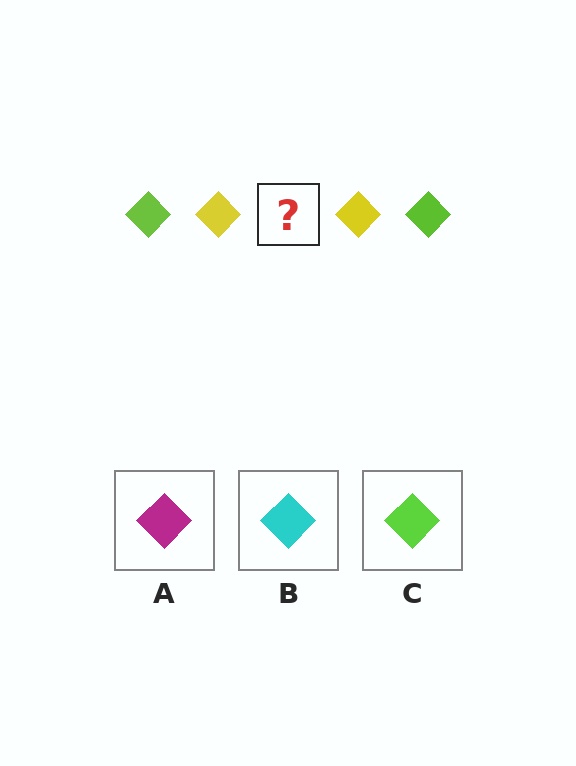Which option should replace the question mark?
Option C.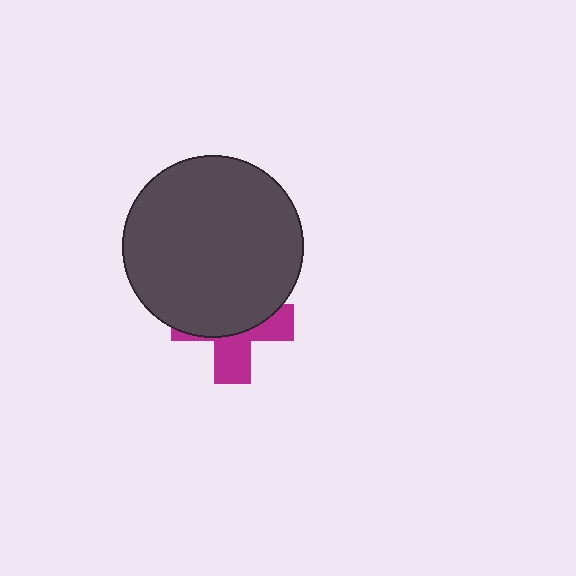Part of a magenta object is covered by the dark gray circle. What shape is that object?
It is a cross.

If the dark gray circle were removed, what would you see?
You would see the complete magenta cross.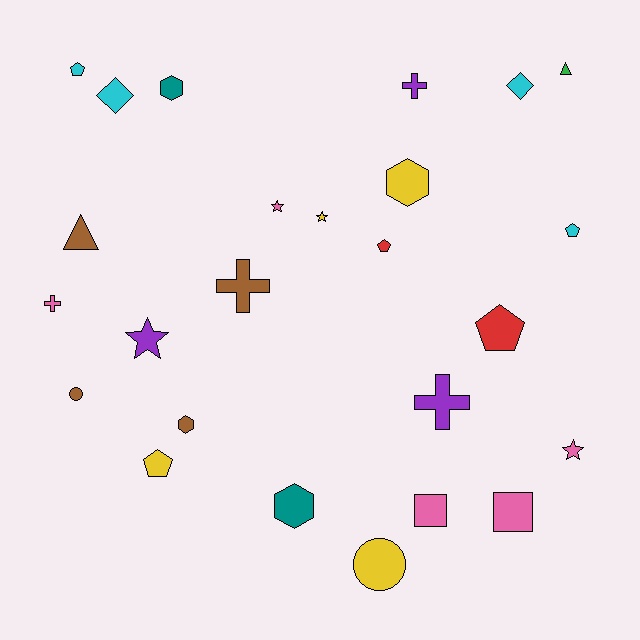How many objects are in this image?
There are 25 objects.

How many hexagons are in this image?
There are 4 hexagons.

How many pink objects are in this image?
There are 5 pink objects.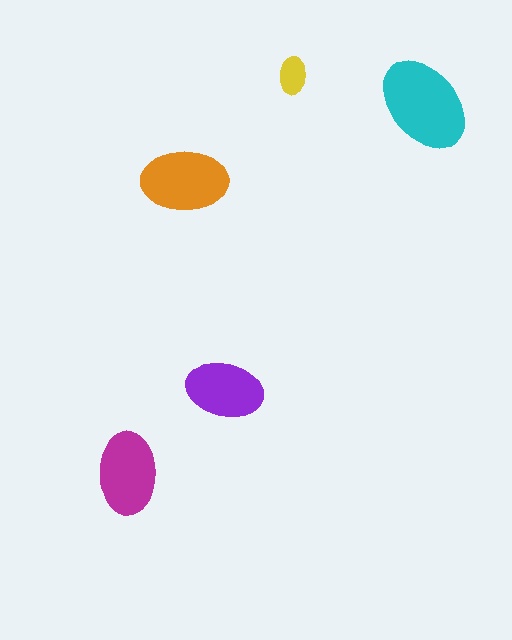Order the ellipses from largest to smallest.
the cyan one, the orange one, the magenta one, the purple one, the yellow one.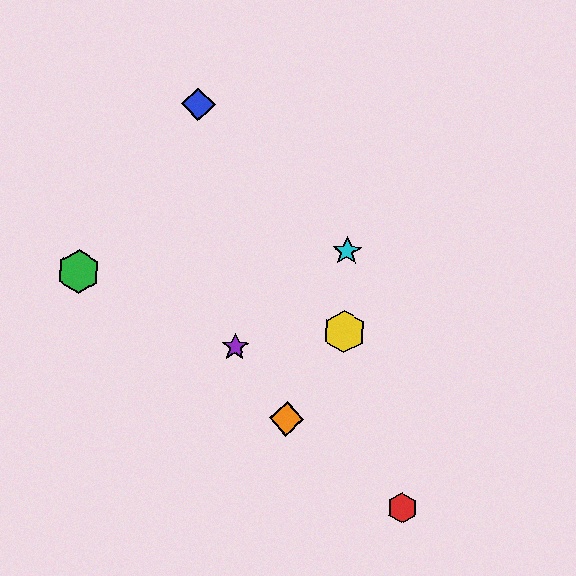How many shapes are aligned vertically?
2 shapes (the yellow hexagon, the cyan star) are aligned vertically.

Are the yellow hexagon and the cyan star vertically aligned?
Yes, both are at x≈344.